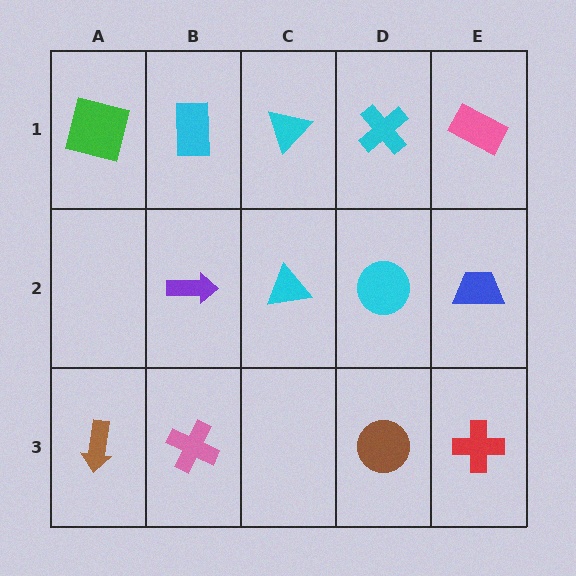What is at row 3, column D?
A brown circle.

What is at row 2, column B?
A purple arrow.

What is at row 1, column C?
A cyan triangle.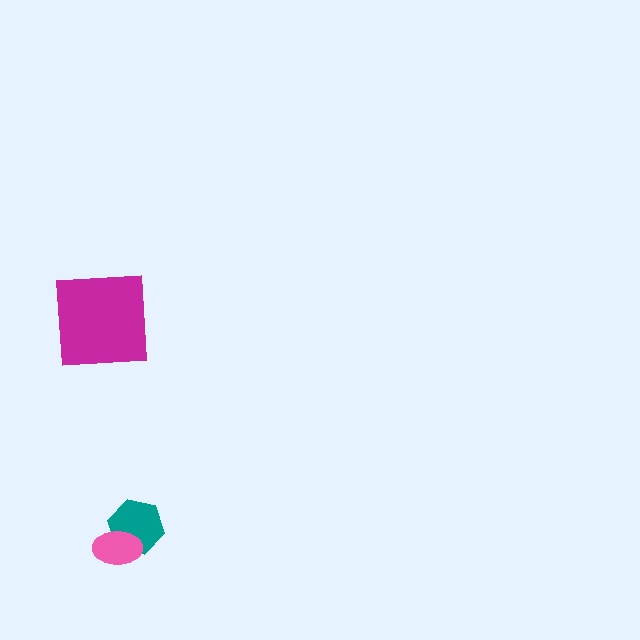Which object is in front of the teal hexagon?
The pink ellipse is in front of the teal hexagon.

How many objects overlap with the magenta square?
0 objects overlap with the magenta square.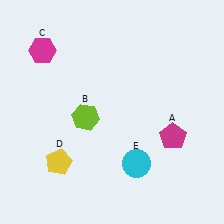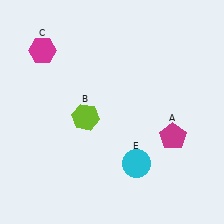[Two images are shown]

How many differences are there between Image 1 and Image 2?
There is 1 difference between the two images.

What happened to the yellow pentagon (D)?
The yellow pentagon (D) was removed in Image 2. It was in the bottom-left area of Image 1.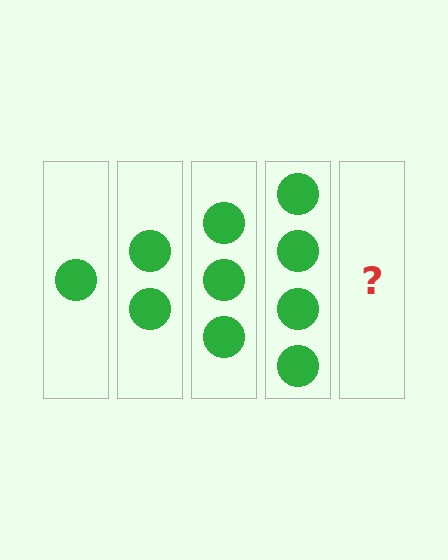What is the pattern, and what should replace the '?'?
The pattern is that each step adds one more circle. The '?' should be 5 circles.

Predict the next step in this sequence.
The next step is 5 circles.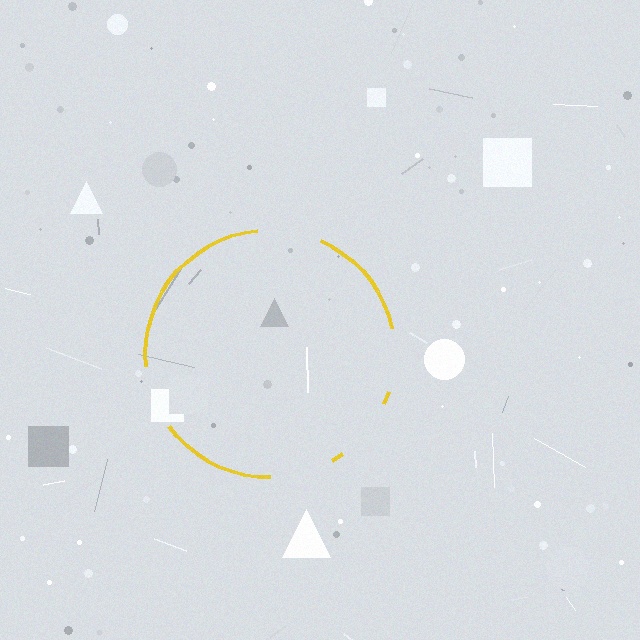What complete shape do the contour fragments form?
The contour fragments form a circle.